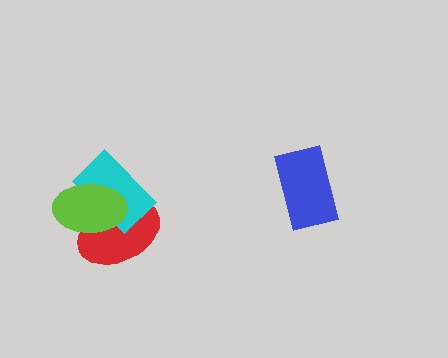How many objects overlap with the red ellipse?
2 objects overlap with the red ellipse.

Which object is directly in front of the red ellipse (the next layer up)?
The cyan rectangle is directly in front of the red ellipse.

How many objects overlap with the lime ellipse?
2 objects overlap with the lime ellipse.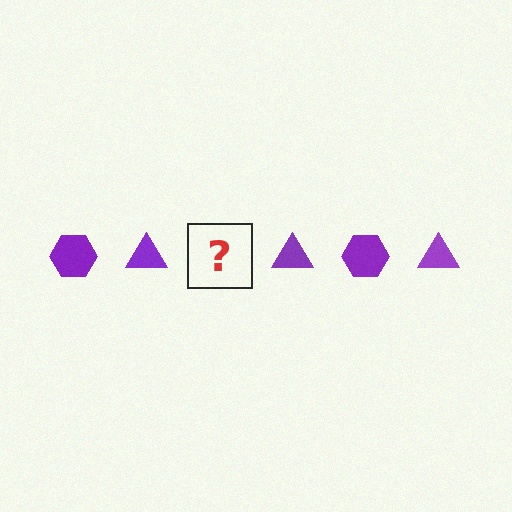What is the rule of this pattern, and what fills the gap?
The rule is that the pattern cycles through hexagon, triangle shapes in purple. The gap should be filled with a purple hexagon.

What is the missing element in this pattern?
The missing element is a purple hexagon.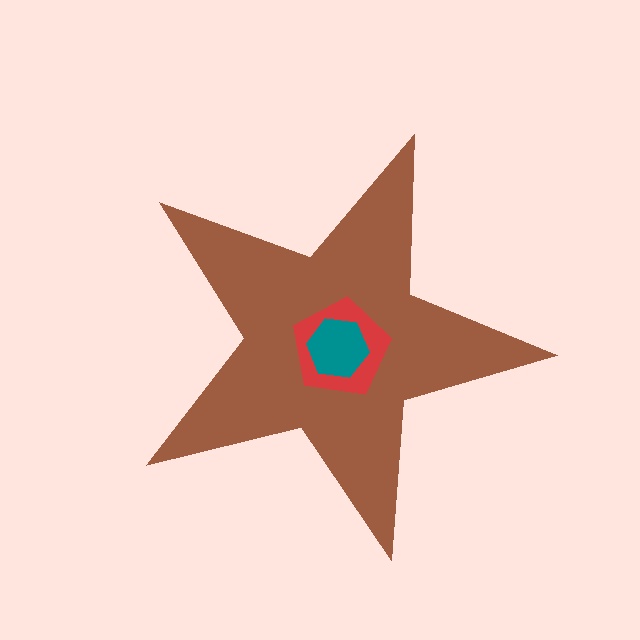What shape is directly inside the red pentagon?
The teal hexagon.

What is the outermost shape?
The brown star.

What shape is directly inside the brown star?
The red pentagon.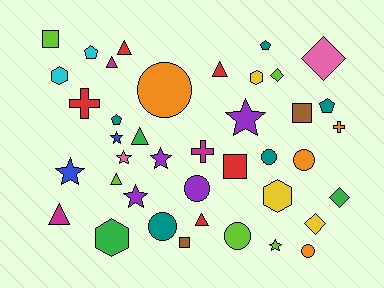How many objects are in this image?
There are 40 objects.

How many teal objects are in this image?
There are 5 teal objects.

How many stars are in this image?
There are 7 stars.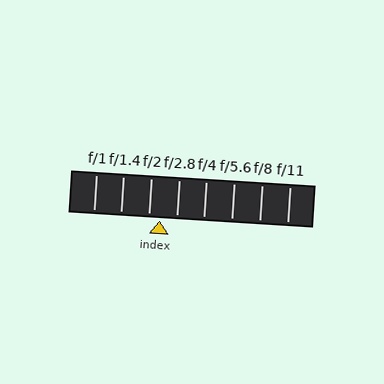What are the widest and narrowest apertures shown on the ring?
The widest aperture shown is f/1 and the narrowest is f/11.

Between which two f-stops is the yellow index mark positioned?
The index mark is between f/2 and f/2.8.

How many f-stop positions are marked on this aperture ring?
There are 8 f-stop positions marked.